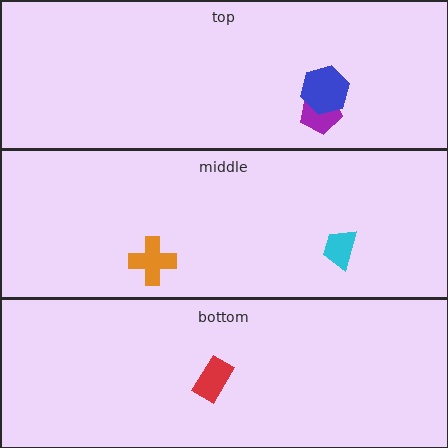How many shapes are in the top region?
2.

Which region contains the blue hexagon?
The top region.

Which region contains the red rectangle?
The bottom region.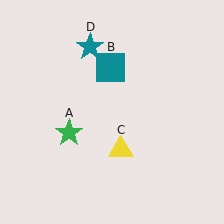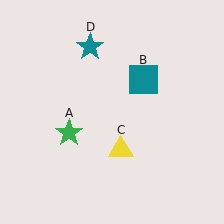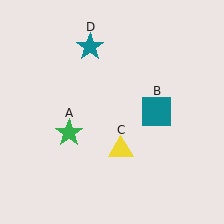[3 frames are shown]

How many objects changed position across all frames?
1 object changed position: teal square (object B).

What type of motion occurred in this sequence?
The teal square (object B) rotated clockwise around the center of the scene.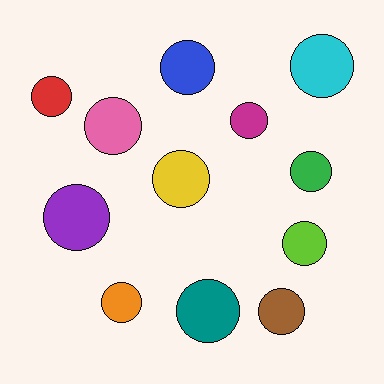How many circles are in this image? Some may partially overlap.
There are 12 circles.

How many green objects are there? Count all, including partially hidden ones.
There is 1 green object.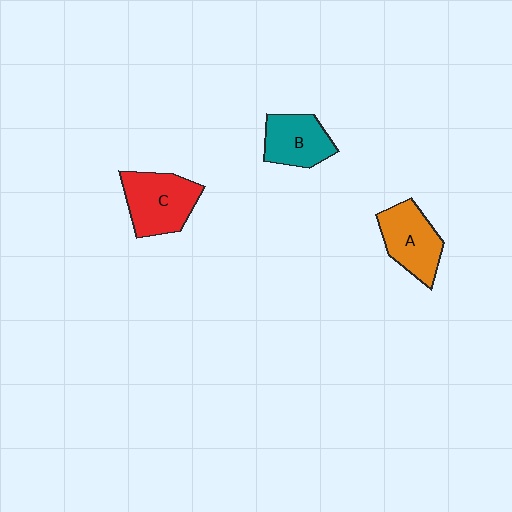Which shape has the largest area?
Shape C (red).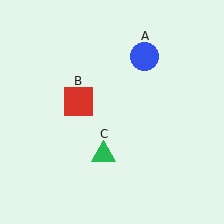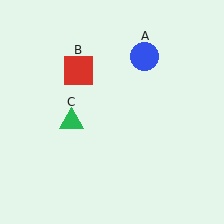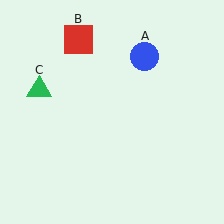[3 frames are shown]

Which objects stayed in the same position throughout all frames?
Blue circle (object A) remained stationary.